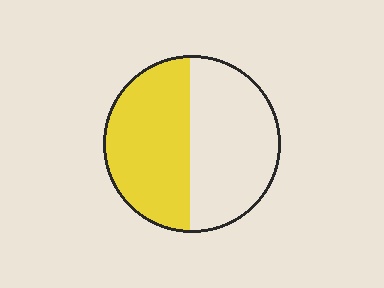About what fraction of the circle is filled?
About one half (1/2).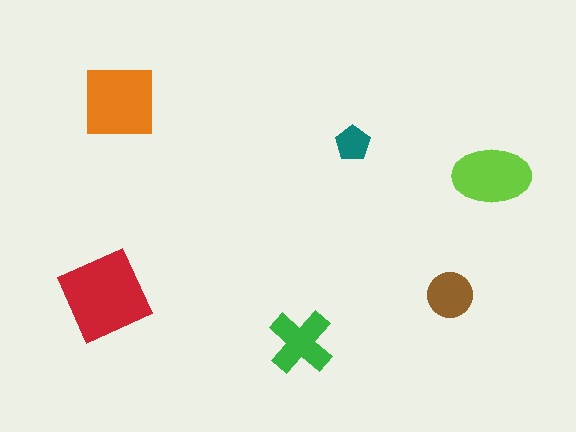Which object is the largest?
The red diamond.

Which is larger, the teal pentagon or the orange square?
The orange square.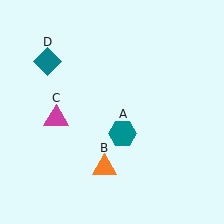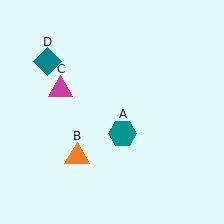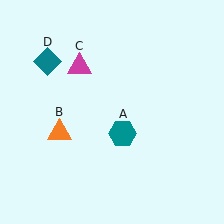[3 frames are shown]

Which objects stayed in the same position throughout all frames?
Teal hexagon (object A) and teal diamond (object D) remained stationary.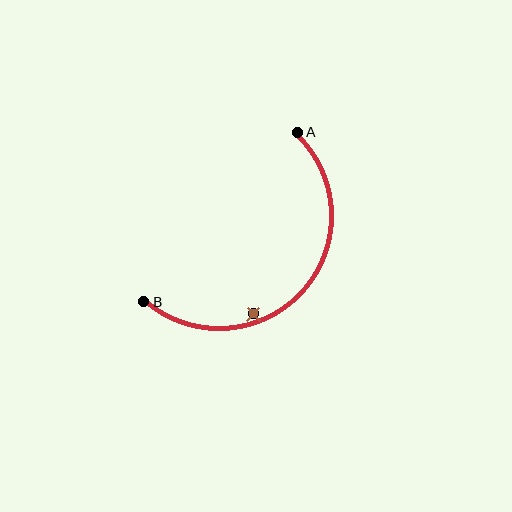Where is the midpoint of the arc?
The arc midpoint is the point on the curve farthest from the straight line joining A and B. It sits below and to the right of that line.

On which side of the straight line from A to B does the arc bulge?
The arc bulges below and to the right of the straight line connecting A and B.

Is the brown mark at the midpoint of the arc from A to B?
No — the brown mark does not lie on the arc at all. It sits slightly inside the curve.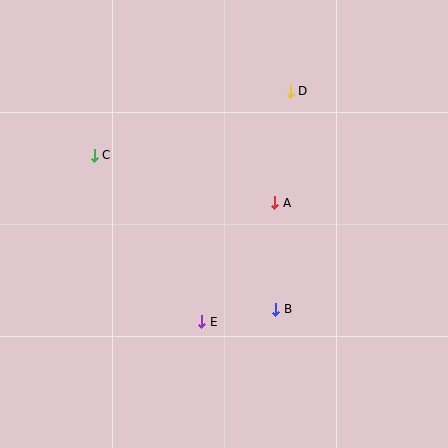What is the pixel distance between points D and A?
The distance between D and A is 113 pixels.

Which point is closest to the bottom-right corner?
Point B is closest to the bottom-right corner.